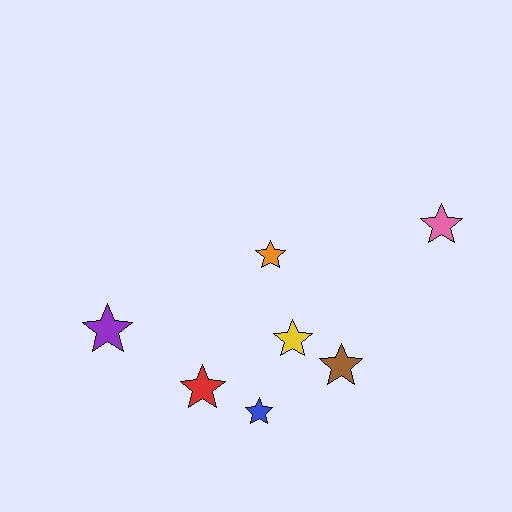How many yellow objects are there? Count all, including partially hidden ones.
There is 1 yellow object.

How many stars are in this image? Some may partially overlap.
There are 7 stars.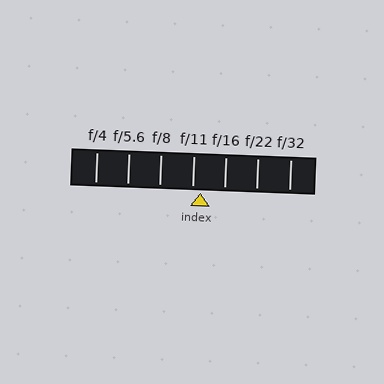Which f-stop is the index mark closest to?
The index mark is closest to f/11.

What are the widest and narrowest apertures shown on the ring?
The widest aperture shown is f/4 and the narrowest is f/32.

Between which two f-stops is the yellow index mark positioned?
The index mark is between f/11 and f/16.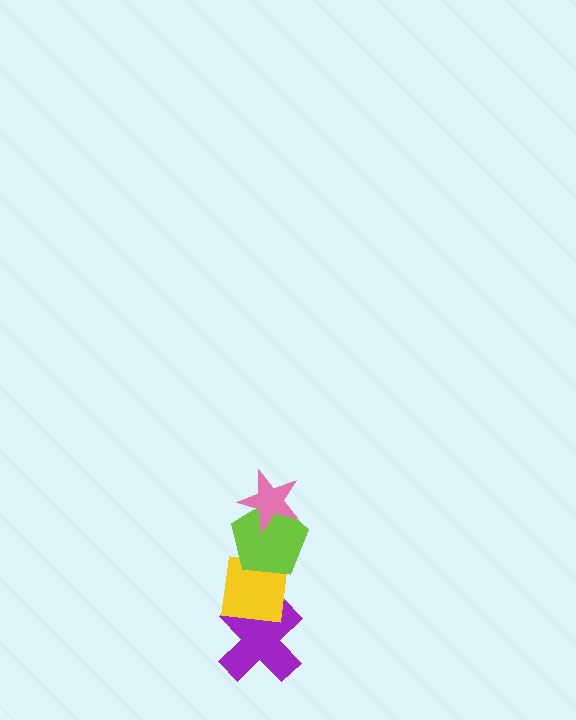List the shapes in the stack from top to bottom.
From top to bottom: the pink star, the lime pentagon, the yellow square, the purple cross.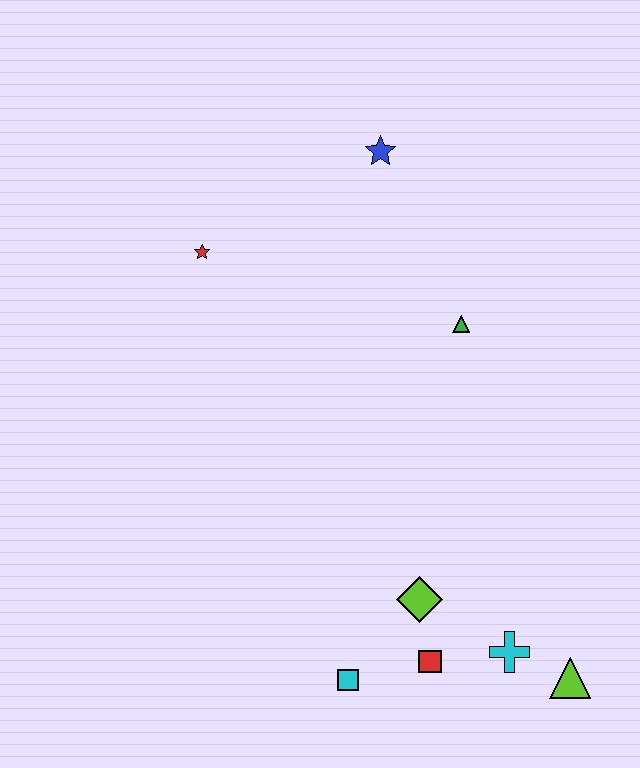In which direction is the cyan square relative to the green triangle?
The cyan square is below the green triangle.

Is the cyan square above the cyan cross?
No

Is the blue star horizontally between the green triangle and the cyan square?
Yes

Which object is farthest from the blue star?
The lime triangle is farthest from the blue star.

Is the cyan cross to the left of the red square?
No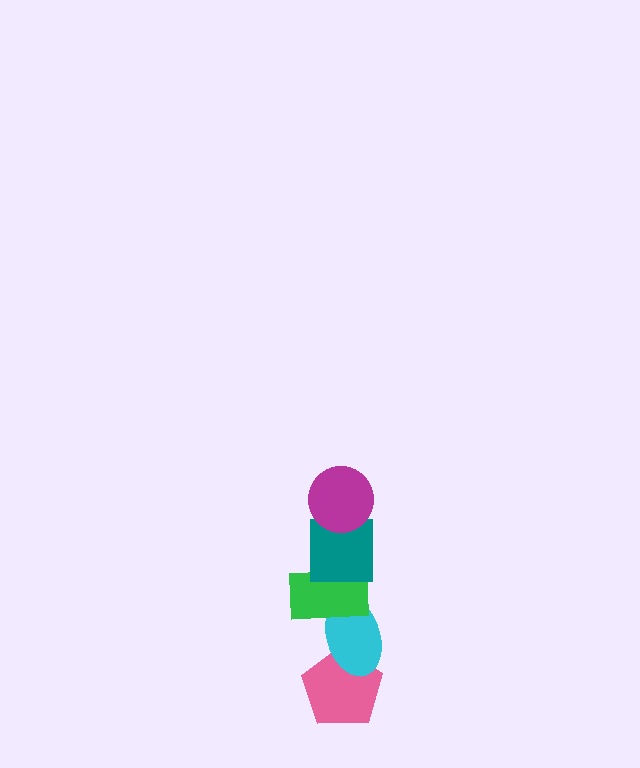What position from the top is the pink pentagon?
The pink pentagon is 5th from the top.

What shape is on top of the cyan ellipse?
The green rectangle is on top of the cyan ellipse.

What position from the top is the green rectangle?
The green rectangle is 3rd from the top.